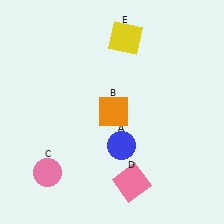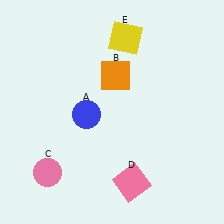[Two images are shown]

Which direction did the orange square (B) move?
The orange square (B) moved up.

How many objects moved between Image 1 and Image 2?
2 objects moved between the two images.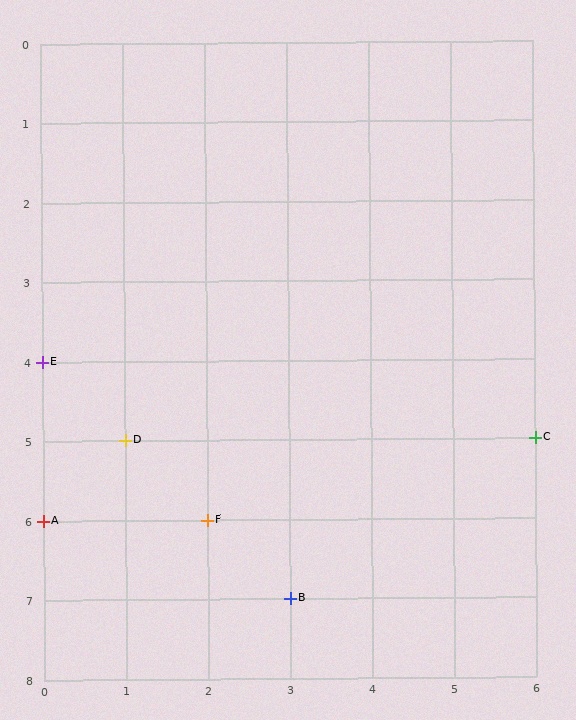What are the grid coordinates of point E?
Point E is at grid coordinates (0, 4).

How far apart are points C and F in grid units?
Points C and F are 4 columns and 1 row apart (about 4.1 grid units diagonally).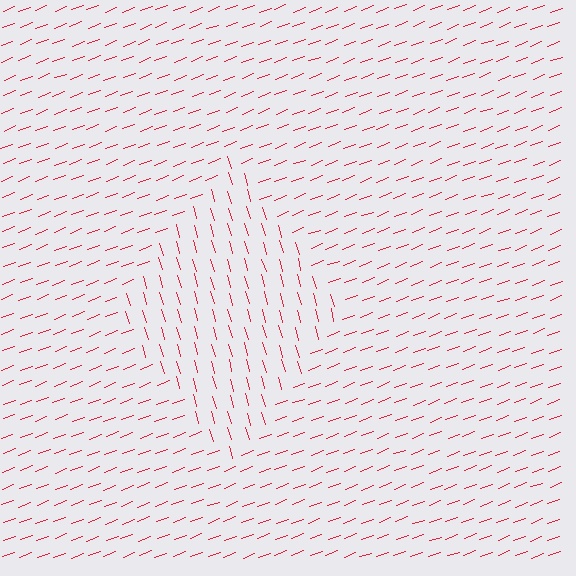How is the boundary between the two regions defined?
The boundary is defined purely by a change in line orientation (approximately 85 degrees difference). All lines are the same color and thickness.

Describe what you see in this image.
The image is filled with small red line segments. A diamond region in the image has lines oriented differently from the surrounding lines, creating a visible texture boundary.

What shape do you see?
I see a diamond.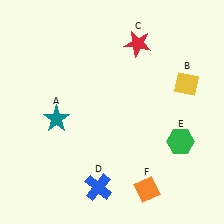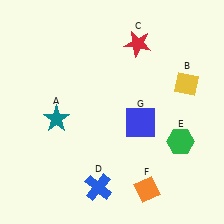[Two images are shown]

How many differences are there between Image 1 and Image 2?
There is 1 difference between the two images.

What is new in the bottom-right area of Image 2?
A blue square (G) was added in the bottom-right area of Image 2.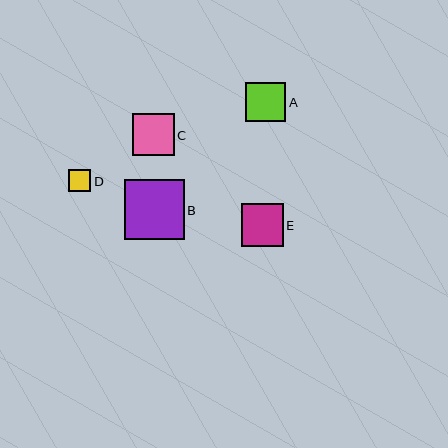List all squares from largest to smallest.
From largest to smallest: B, E, C, A, D.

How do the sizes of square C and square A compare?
Square C and square A are approximately the same size.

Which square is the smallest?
Square D is the smallest with a size of approximately 22 pixels.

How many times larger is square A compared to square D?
Square A is approximately 1.8 times the size of square D.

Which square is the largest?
Square B is the largest with a size of approximately 60 pixels.